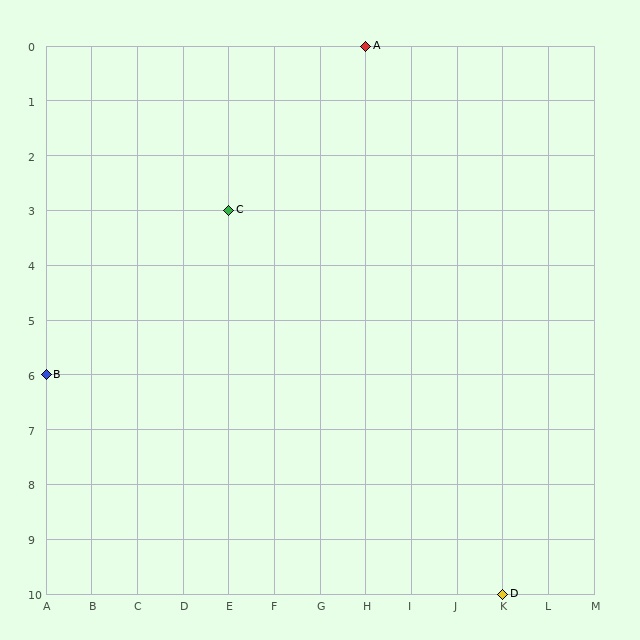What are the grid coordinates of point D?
Point D is at grid coordinates (K, 10).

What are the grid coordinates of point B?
Point B is at grid coordinates (A, 6).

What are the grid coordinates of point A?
Point A is at grid coordinates (H, 0).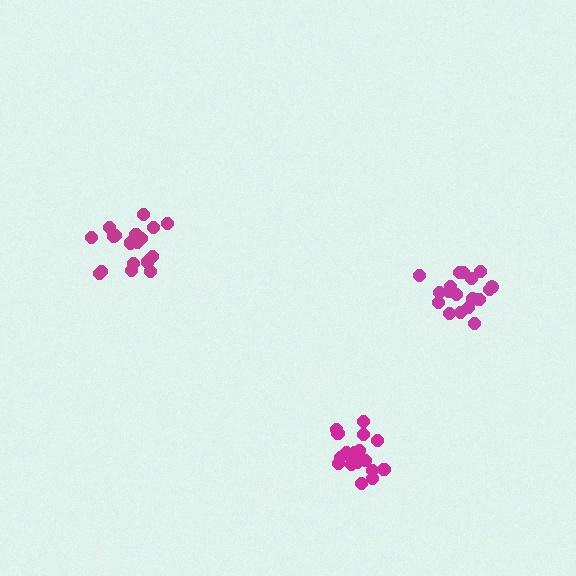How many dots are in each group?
Group 1: 19 dots, Group 2: 18 dots, Group 3: 19 dots (56 total).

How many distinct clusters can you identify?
There are 3 distinct clusters.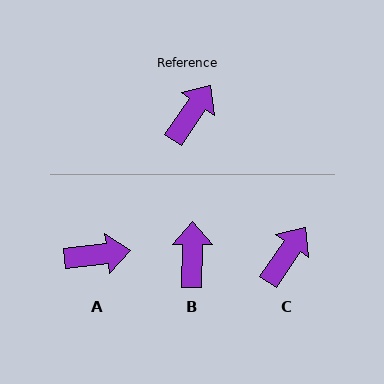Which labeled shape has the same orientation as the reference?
C.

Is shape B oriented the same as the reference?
No, it is off by about 34 degrees.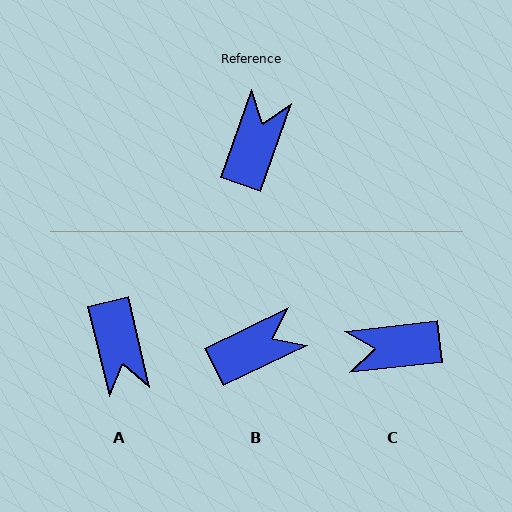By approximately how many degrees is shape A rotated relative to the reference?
Approximately 148 degrees clockwise.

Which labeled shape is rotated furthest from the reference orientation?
A, about 148 degrees away.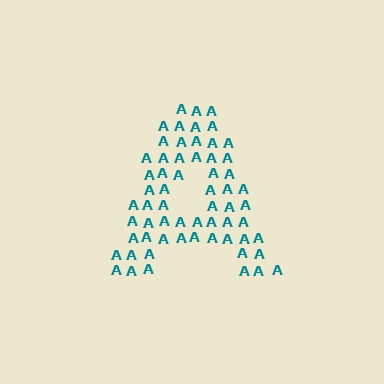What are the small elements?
The small elements are letter A's.